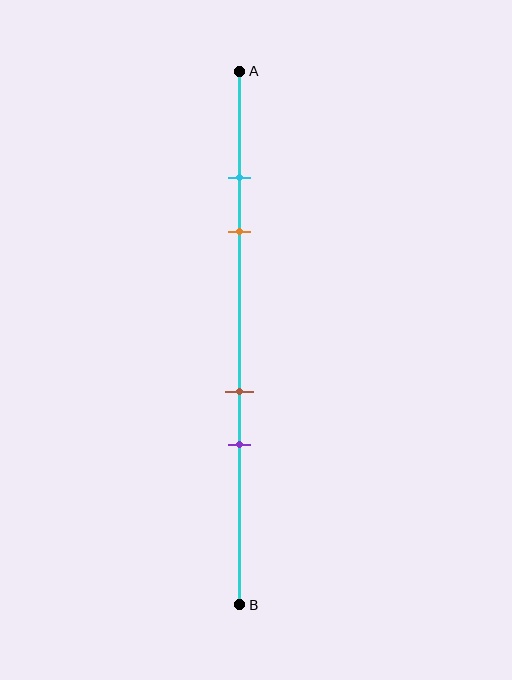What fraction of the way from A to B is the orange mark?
The orange mark is approximately 30% (0.3) of the way from A to B.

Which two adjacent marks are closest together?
The cyan and orange marks are the closest adjacent pair.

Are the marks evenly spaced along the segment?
No, the marks are not evenly spaced.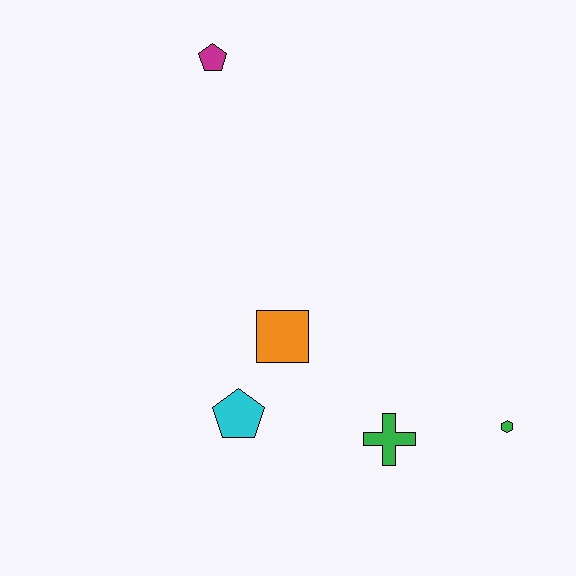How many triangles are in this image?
There are no triangles.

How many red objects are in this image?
There are no red objects.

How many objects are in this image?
There are 5 objects.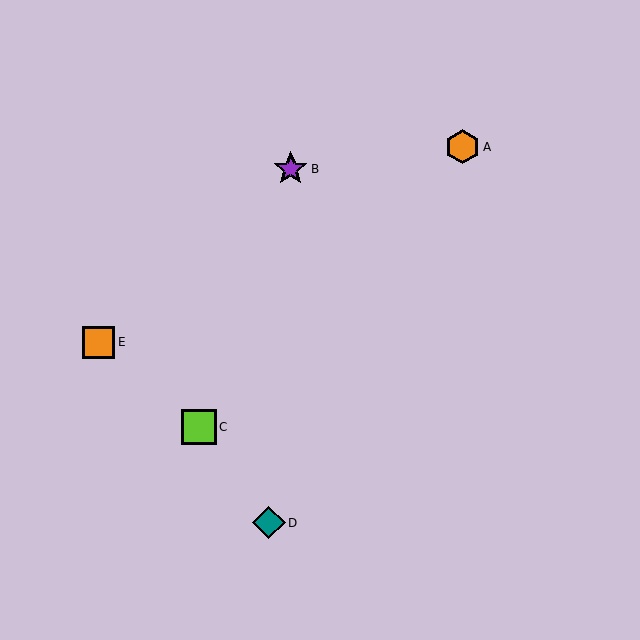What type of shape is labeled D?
Shape D is a teal diamond.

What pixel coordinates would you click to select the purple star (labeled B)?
Click at (291, 169) to select the purple star B.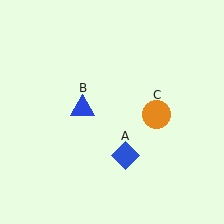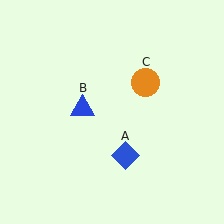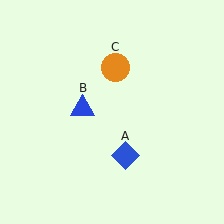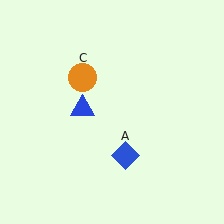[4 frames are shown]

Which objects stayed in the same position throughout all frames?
Blue diamond (object A) and blue triangle (object B) remained stationary.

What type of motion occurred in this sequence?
The orange circle (object C) rotated counterclockwise around the center of the scene.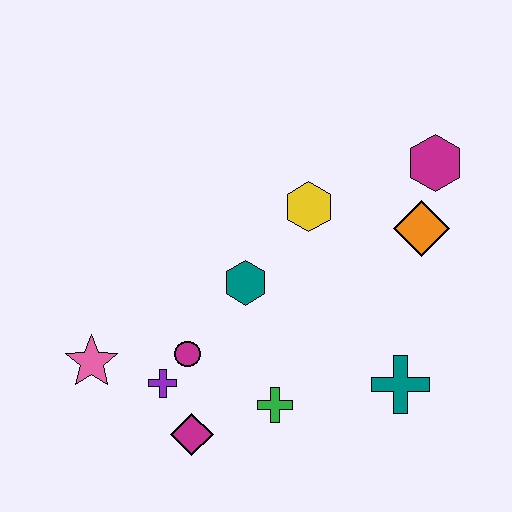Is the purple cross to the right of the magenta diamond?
No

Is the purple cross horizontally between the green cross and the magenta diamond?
No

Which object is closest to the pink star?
The purple cross is closest to the pink star.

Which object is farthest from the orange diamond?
The pink star is farthest from the orange diamond.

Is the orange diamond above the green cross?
Yes